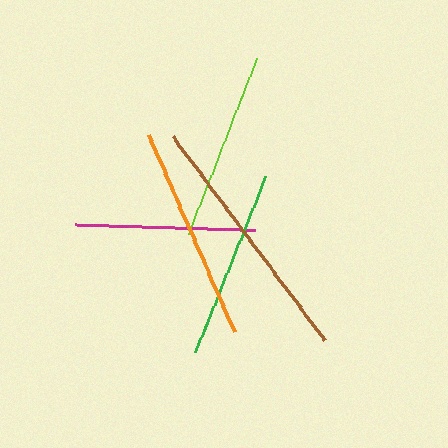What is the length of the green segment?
The green segment is approximately 189 pixels long.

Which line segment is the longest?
The brown line is the longest at approximately 254 pixels.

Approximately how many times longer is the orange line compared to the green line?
The orange line is approximately 1.1 times the length of the green line.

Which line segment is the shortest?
The magenta line is the shortest at approximately 179 pixels.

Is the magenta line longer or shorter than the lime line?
The lime line is longer than the magenta line.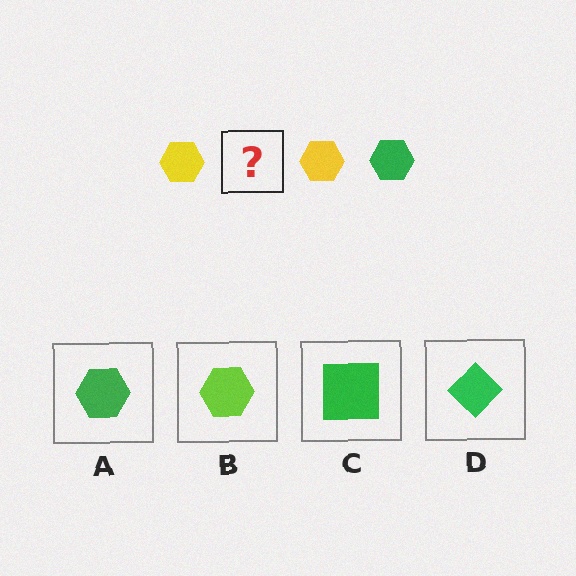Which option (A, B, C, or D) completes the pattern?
A.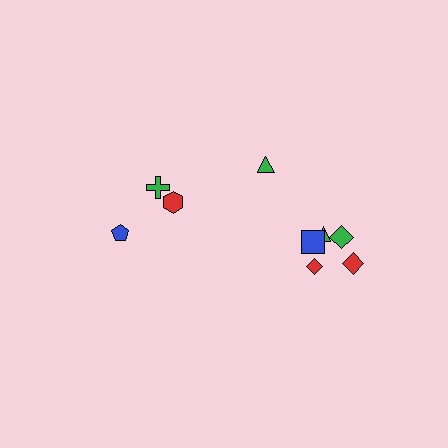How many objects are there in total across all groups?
There are 9 objects.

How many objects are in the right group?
There are 6 objects.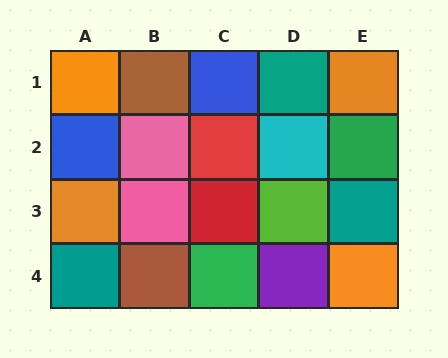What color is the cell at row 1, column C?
Blue.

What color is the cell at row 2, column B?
Pink.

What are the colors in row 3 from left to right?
Orange, pink, red, lime, teal.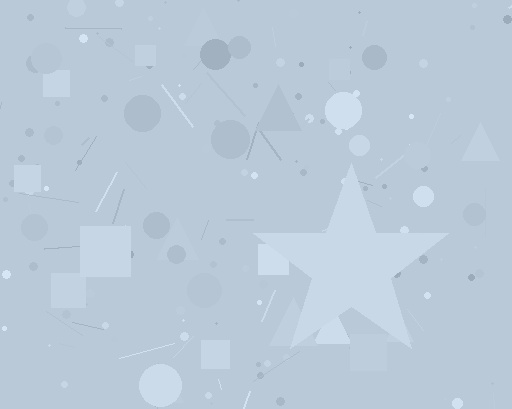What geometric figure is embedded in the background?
A star is embedded in the background.